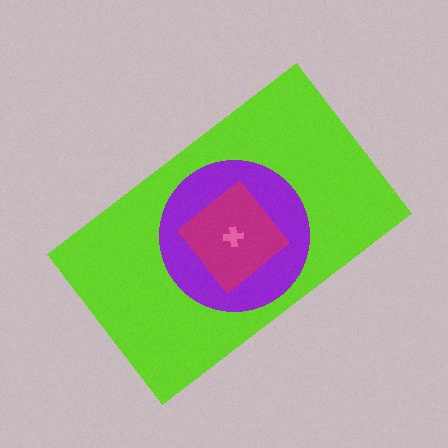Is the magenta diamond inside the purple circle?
Yes.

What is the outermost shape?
The lime rectangle.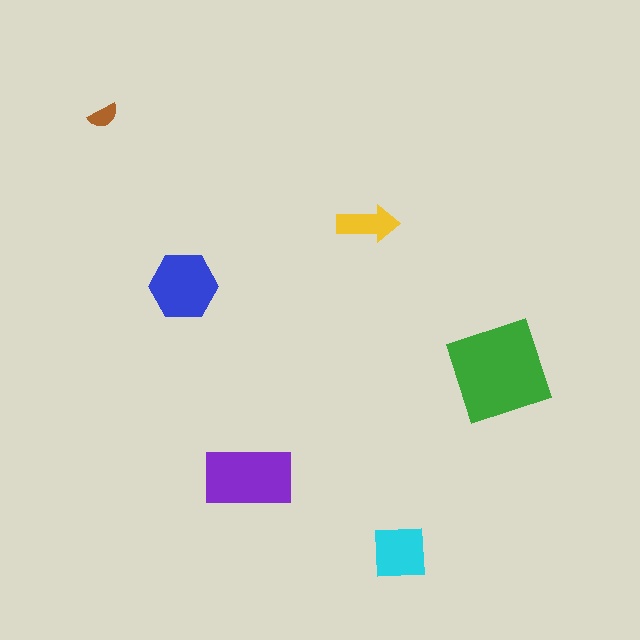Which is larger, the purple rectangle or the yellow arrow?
The purple rectangle.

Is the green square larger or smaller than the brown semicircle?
Larger.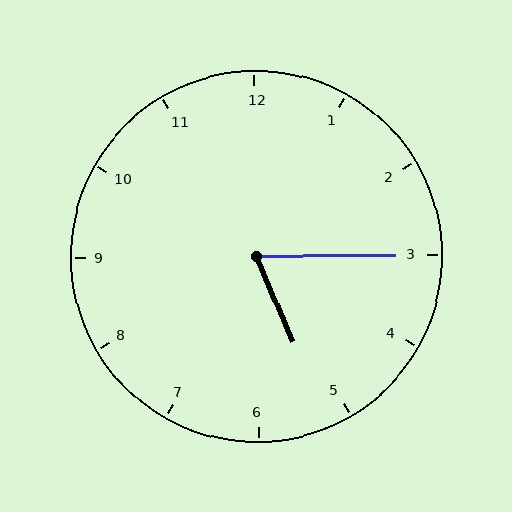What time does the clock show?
5:15.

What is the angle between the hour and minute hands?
Approximately 68 degrees.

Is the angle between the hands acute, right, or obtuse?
It is acute.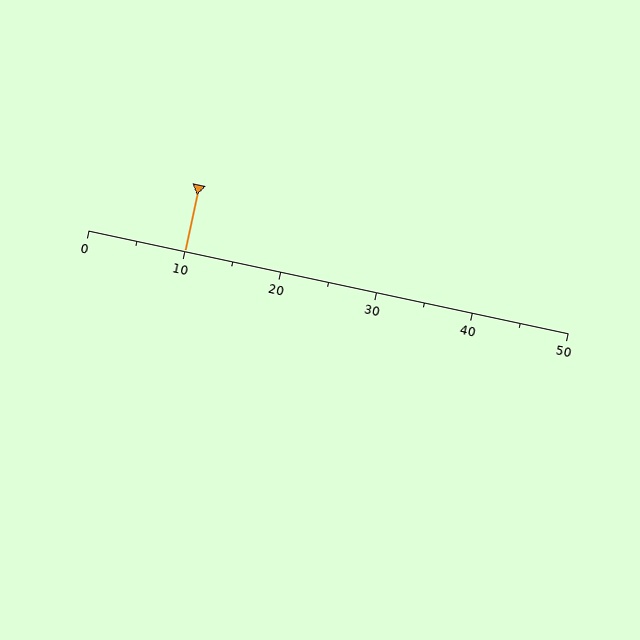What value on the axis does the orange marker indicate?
The marker indicates approximately 10.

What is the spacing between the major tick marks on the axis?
The major ticks are spaced 10 apart.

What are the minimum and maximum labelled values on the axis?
The axis runs from 0 to 50.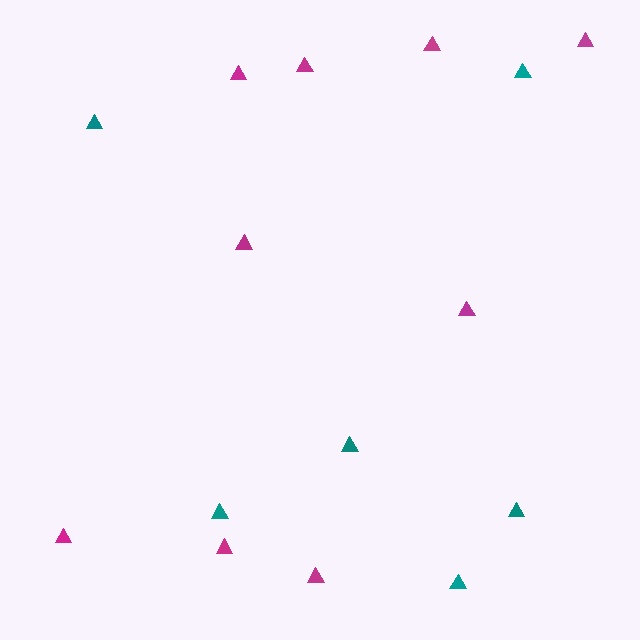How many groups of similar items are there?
There are 2 groups: one group of magenta triangles (9) and one group of teal triangles (6).